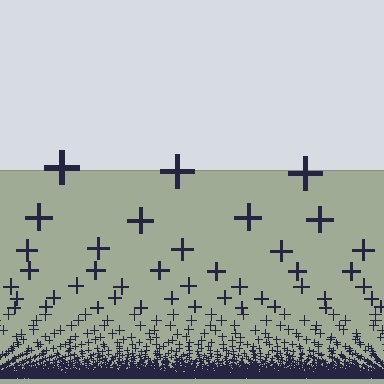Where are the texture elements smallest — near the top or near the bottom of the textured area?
Near the bottom.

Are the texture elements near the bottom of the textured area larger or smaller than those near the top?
Smaller. The gradient is inverted — elements near the bottom are smaller and denser.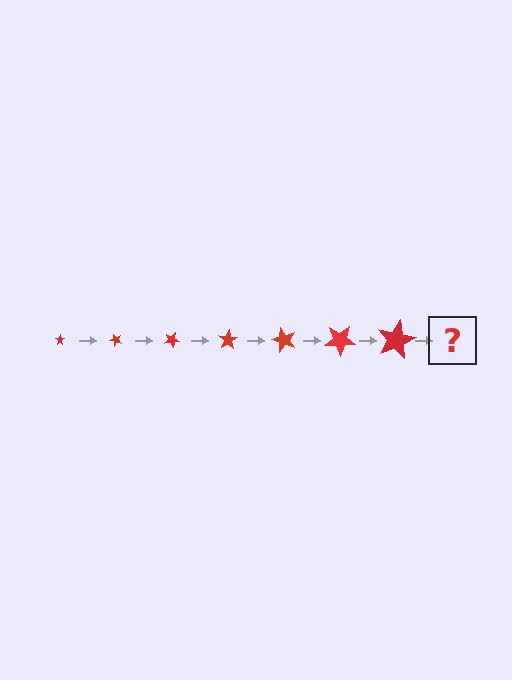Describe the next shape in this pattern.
It should be a star, larger than the previous one and rotated 350 degrees from the start.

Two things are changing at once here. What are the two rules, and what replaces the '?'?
The two rules are that the star grows larger each step and it rotates 50 degrees each step. The '?' should be a star, larger than the previous one and rotated 350 degrees from the start.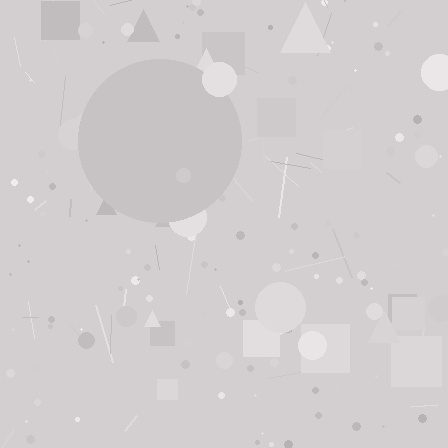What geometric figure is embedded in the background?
A circle is embedded in the background.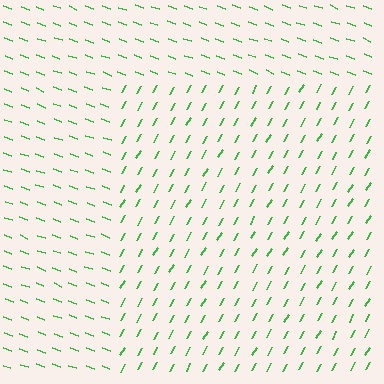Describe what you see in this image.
The image is filled with small green line segments. A rectangle region in the image has lines oriented differently from the surrounding lines, creating a visible texture boundary.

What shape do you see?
I see a rectangle.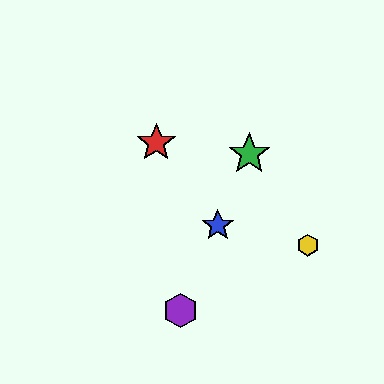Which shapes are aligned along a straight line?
The blue star, the green star, the purple hexagon are aligned along a straight line.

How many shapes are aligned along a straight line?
3 shapes (the blue star, the green star, the purple hexagon) are aligned along a straight line.